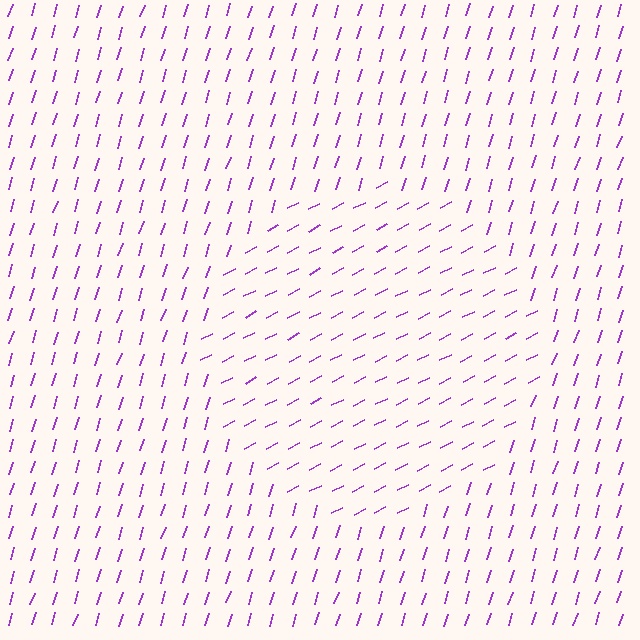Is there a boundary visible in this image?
Yes, there is a texture boundary formed by a change in line orientation.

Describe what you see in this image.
The image is filled with small purple line segments. A circle region in the image has lines oriented differently from the surrounding lines, creating a visible texture boundary.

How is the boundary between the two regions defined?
The boundary is defined purely by a change in line orientation (approximately 45 degrees difference). All lines are the same color and thickness.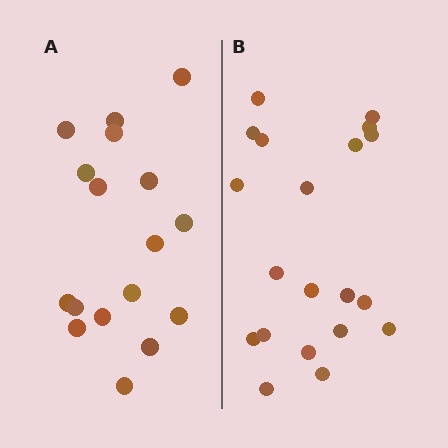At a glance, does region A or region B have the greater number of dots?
Region B (the right region) has more dots.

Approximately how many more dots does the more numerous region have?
Region B has just a few more — roughly 2 or 3 more dots than region A.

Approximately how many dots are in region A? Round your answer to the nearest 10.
About 20 dots. (The exact count is 17, which rounds to 20.)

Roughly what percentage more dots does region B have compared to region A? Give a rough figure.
About 20% more.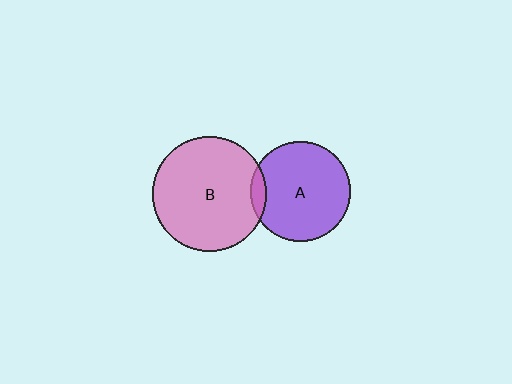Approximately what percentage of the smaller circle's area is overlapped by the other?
Approximately 10%.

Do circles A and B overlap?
Yes.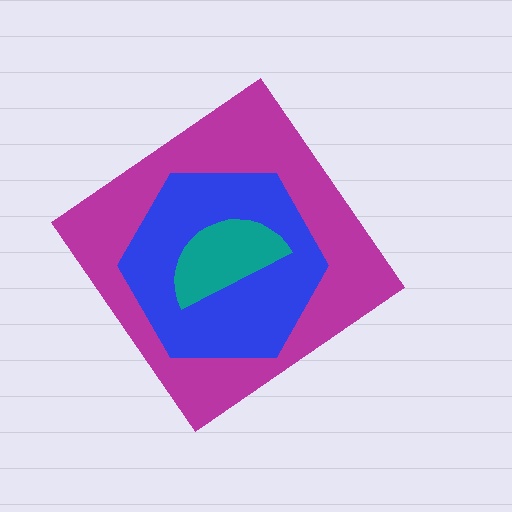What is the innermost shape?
The teal semicircle.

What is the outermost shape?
The magenta diamond.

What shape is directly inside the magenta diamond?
The blue hexagon.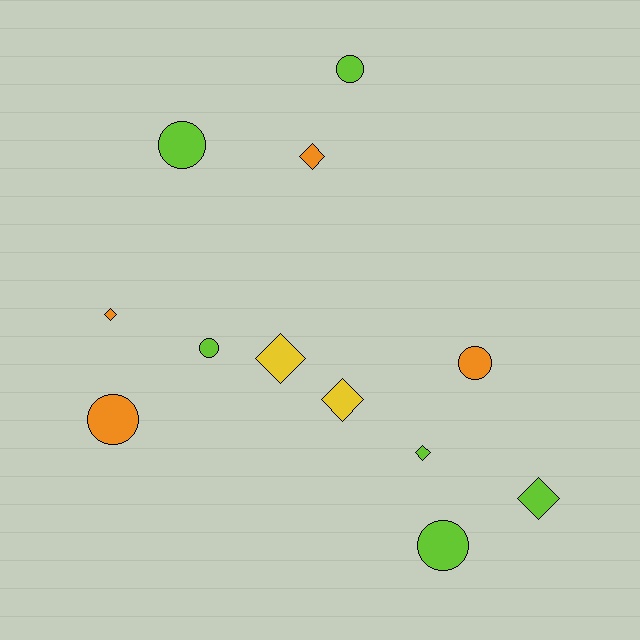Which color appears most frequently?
Lime, with 6 objects.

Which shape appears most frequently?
Diamond, with 6 objects.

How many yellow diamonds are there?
There are 2 yellow diamonds.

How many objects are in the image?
There are 12 objects.